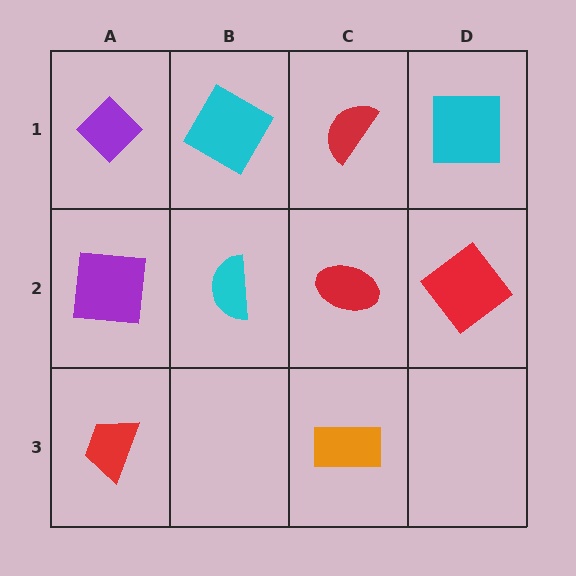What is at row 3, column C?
An orange rectangle.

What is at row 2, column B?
A cyan semicircle.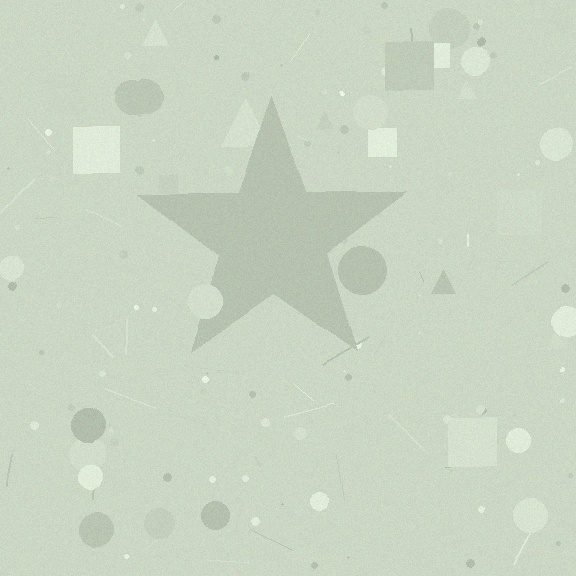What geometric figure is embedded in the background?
A star is embedded in the background.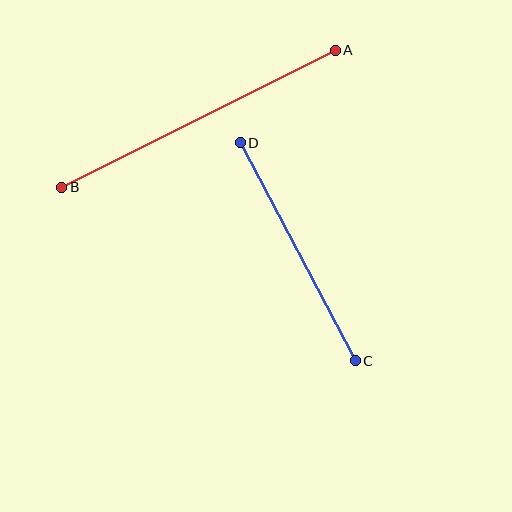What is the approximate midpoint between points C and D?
The midpoint is at approximately (298, 252) pixels.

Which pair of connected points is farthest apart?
Points A and B are farthest apart.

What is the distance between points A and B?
The distance is approximately 306 pixels.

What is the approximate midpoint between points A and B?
The midpoint is at approximately (198, 119) pixels.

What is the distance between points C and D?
The distance is approximately 246 pixels.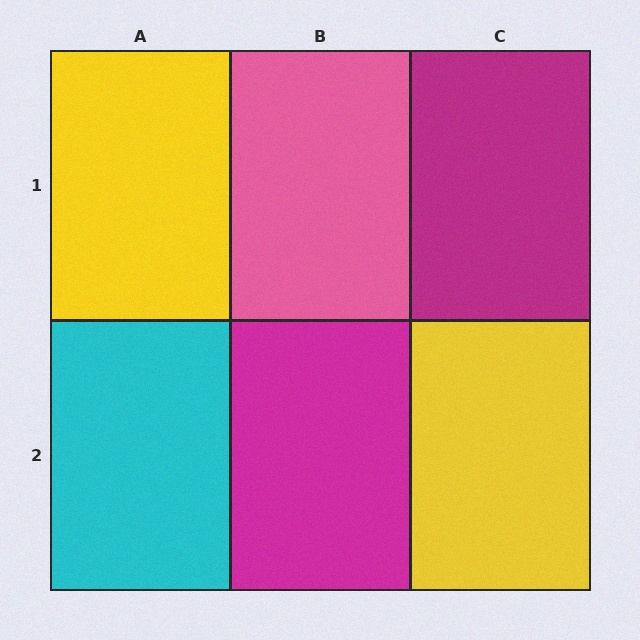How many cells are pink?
1 cell is pink.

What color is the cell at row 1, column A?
Yellow.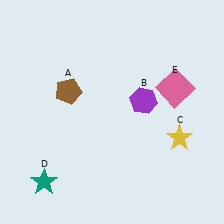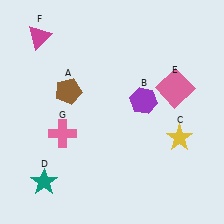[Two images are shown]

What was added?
A magenta triangle (F), a pink cross (G) were added in Image 2.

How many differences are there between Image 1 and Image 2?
There are 2 differences between the two images.